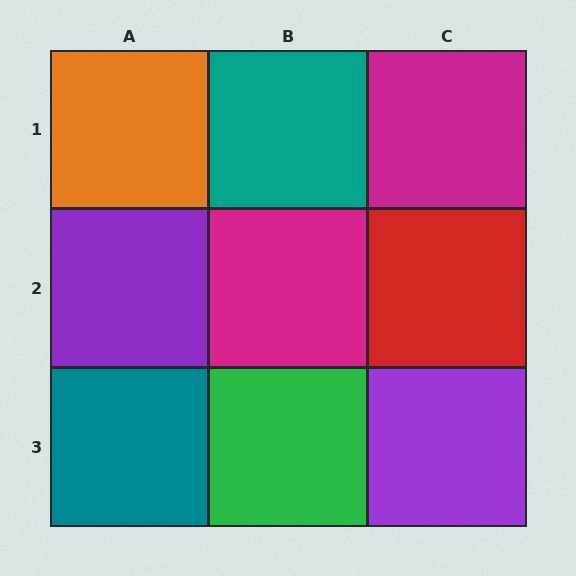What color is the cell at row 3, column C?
Purple.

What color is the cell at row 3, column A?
Teal.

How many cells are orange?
1 cell is orange.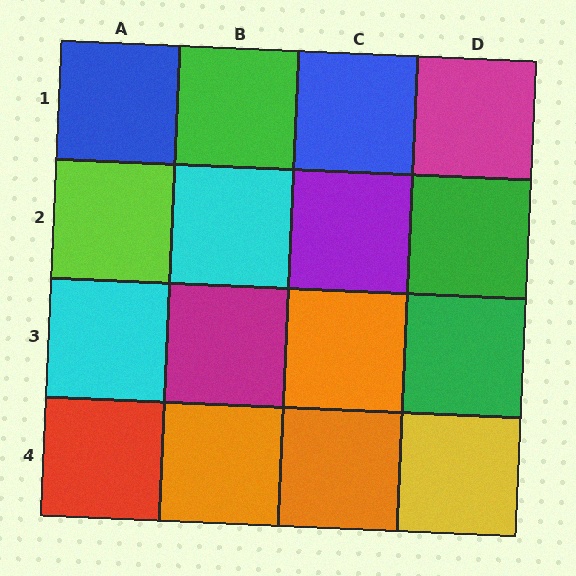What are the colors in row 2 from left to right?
Lime, cyan, purple, green.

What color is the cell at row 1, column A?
Blue.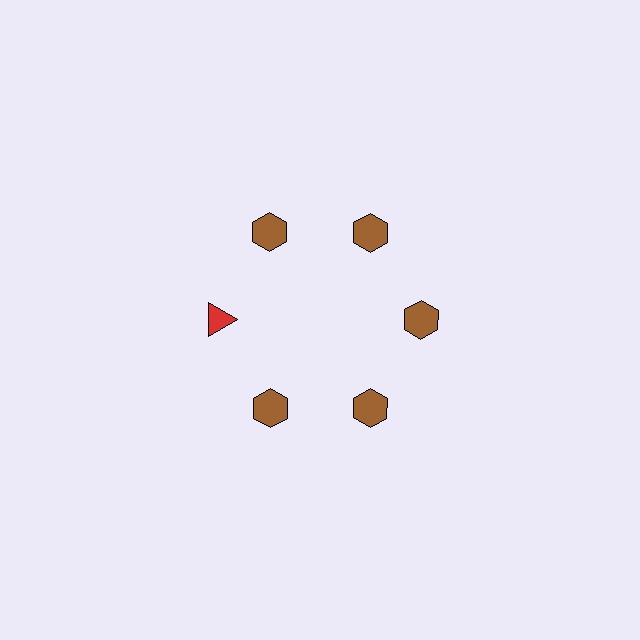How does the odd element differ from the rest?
It differs in both color (red instead of brown) and shape (triangle instead of hexagon).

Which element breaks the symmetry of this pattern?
The red triangle at roughly the 9 o'clock position breaks the symmetry. All other shapes are brown hexagons.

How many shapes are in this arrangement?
There are 6 shapes arranged in a ring pattern.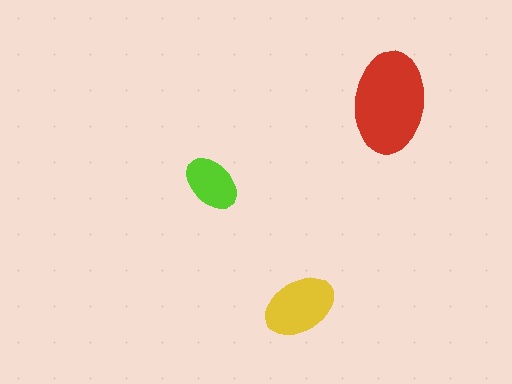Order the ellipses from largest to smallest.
the red one, the yellow one, the lime one.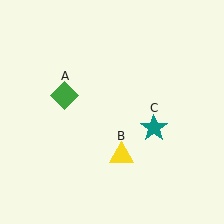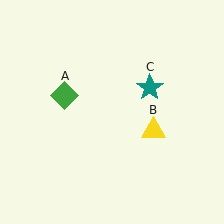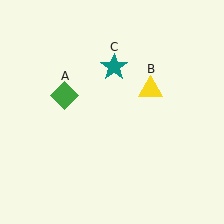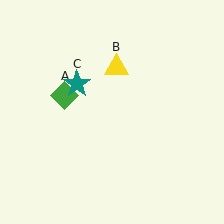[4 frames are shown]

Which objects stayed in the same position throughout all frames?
Green diamond (object A) remained stationary.